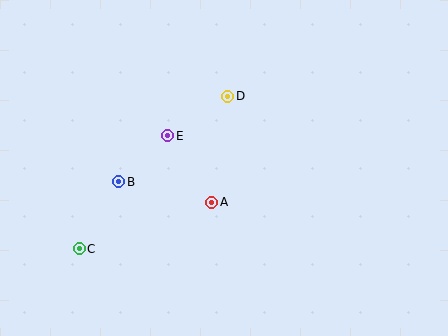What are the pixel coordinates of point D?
Point D is at (228, 96).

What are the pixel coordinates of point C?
Point C is at (79, 249).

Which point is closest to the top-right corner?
Point D is closest to the top-right corner.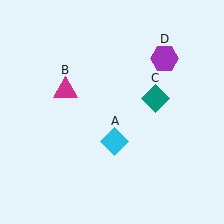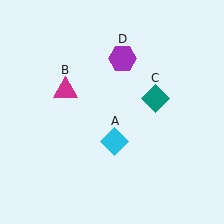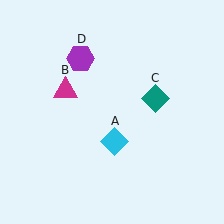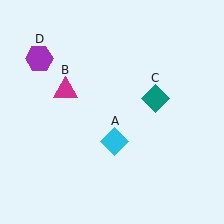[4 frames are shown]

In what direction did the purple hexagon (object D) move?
The purple hexagon (object D) moved left.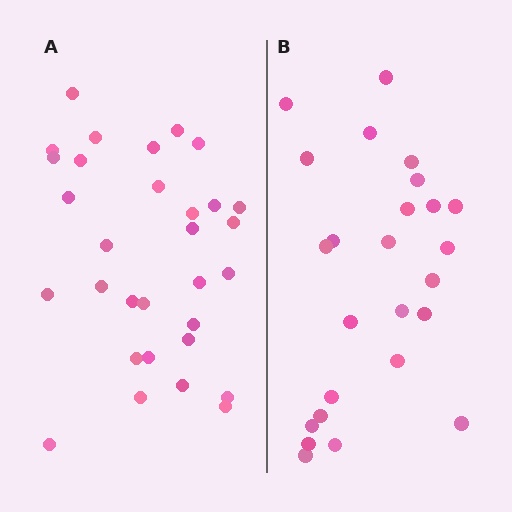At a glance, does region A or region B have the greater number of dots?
Region A (the left region) has more dots.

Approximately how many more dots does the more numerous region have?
Region A has about 6 more dots than region B.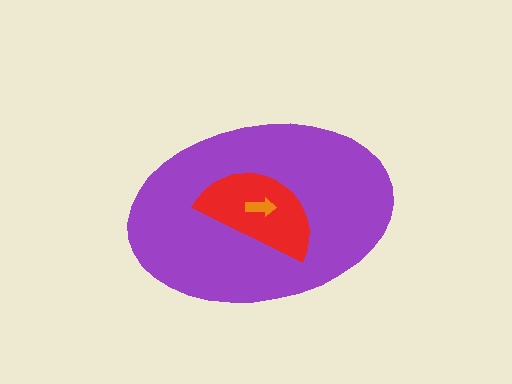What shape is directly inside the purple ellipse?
The red semicircle.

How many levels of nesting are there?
3.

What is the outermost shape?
The purple ellipse.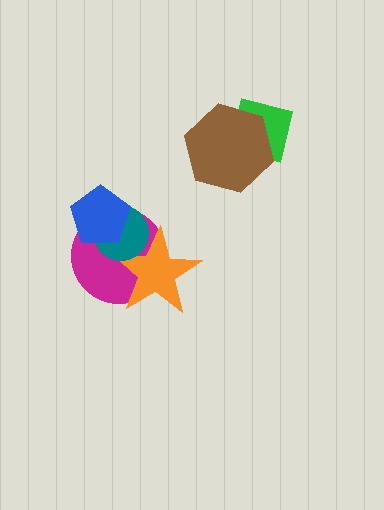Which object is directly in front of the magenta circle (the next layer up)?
The orange star is directly in front of the magenta circle.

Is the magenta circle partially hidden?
Yes, it is partially covered by another shape.